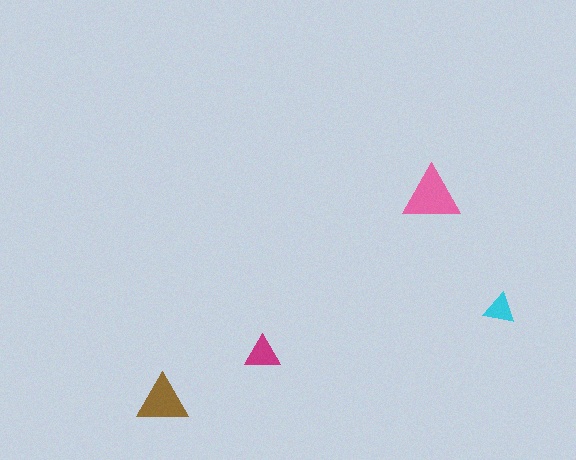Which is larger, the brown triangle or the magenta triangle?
The brown one.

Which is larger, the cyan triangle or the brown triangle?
The brown one.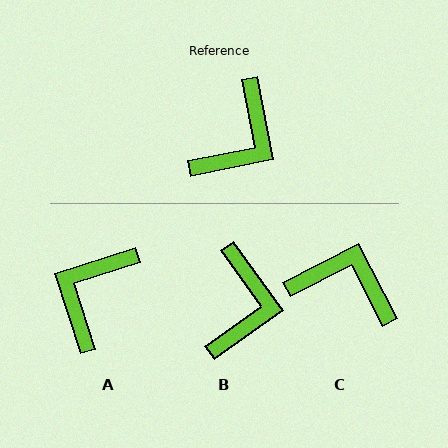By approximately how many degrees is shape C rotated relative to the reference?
Approximately 106 degrees counter-clockwise.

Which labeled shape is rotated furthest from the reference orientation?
A, about 173 degrees away.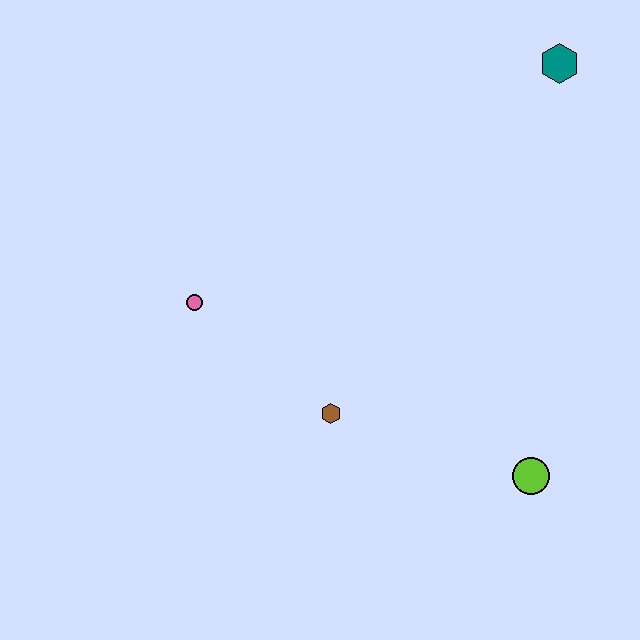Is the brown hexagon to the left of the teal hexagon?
Yes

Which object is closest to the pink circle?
The brown hexagon is closest to the pink circle.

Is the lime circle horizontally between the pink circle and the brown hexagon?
No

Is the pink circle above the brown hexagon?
Yes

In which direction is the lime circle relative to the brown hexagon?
The lime circle is to the right of the brown hexagon.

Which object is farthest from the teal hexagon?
The pink circle is farthest from the teal hexagon.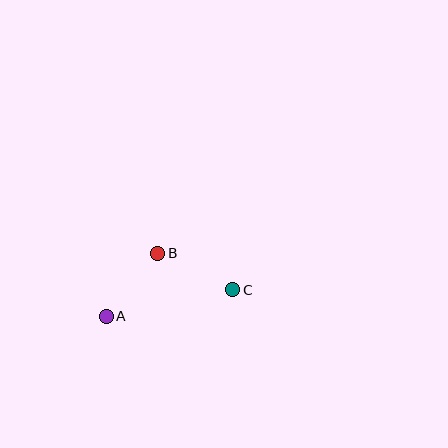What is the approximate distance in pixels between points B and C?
The distance between B and C is approximately 84 pixels.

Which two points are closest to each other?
Points A and B are closest to each other.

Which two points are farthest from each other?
Points A and C are farthest from each other.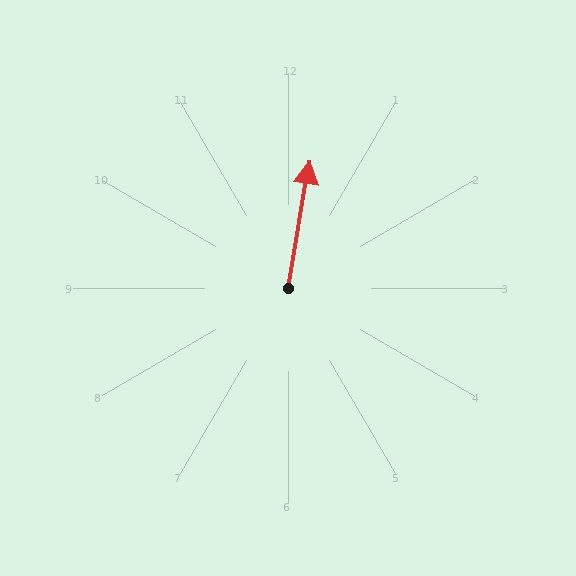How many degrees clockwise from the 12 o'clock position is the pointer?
Approximately 10 degrees.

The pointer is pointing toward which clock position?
Roughly 12 o'clock.